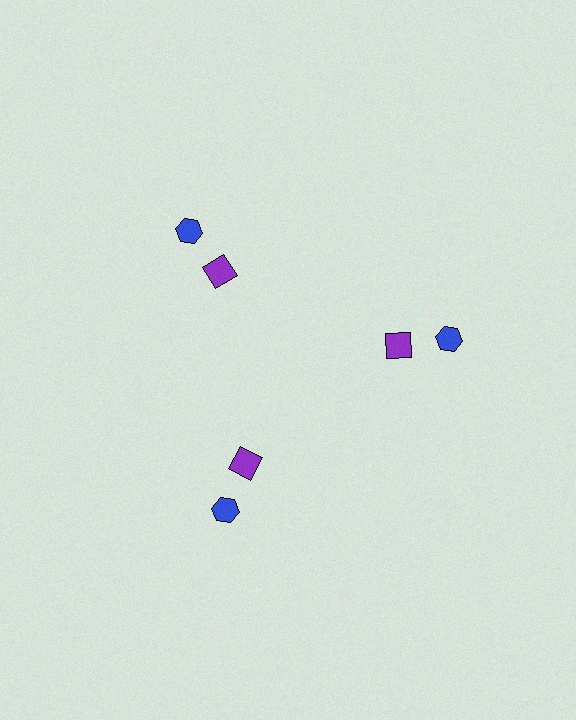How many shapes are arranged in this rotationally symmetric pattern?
There are 6 shapes, arranged in 3 groups of 2.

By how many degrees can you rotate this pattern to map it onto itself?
The pattern maps onto itself every 120 degrees of rotation.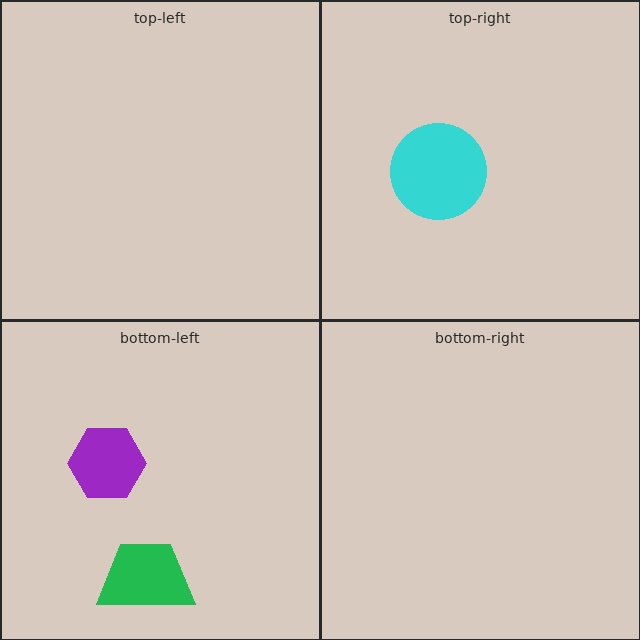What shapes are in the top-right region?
The cyan circle.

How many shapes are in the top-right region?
1.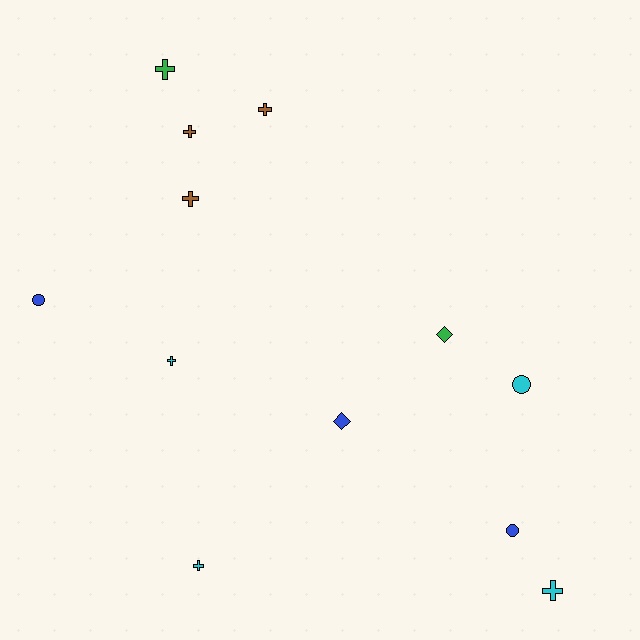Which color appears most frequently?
Cyan, with 4 objects.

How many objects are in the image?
There are 12 objects.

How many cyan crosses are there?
There are 3 cyan crosses.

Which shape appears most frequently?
Cross, with 7 objects.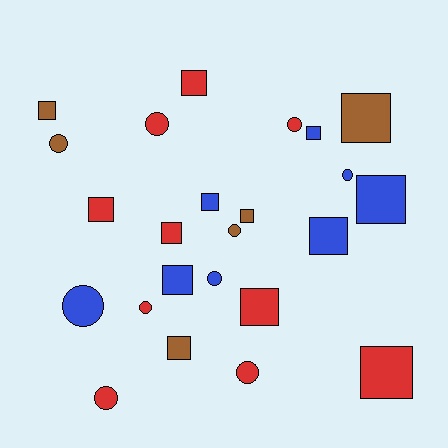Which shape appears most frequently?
Square, with 14 objects.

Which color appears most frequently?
Red, with 10 objects.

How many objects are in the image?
There are 24 objects.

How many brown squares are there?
There are 4 brown squares.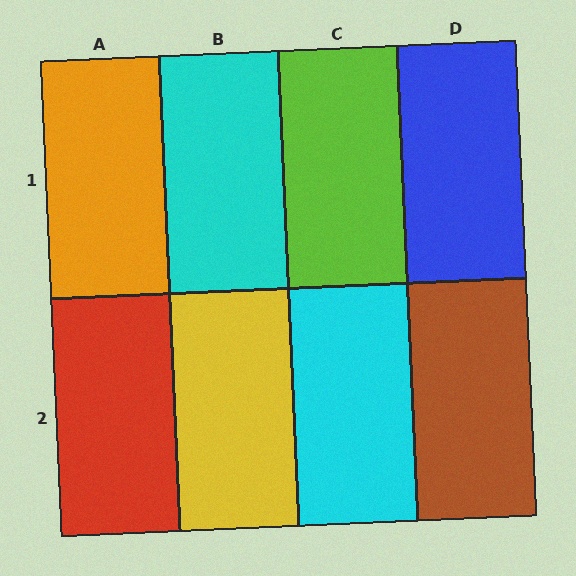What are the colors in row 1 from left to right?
Orange, cyan, lime, blue.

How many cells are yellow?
1 cell is yellow.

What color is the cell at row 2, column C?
Cyan.